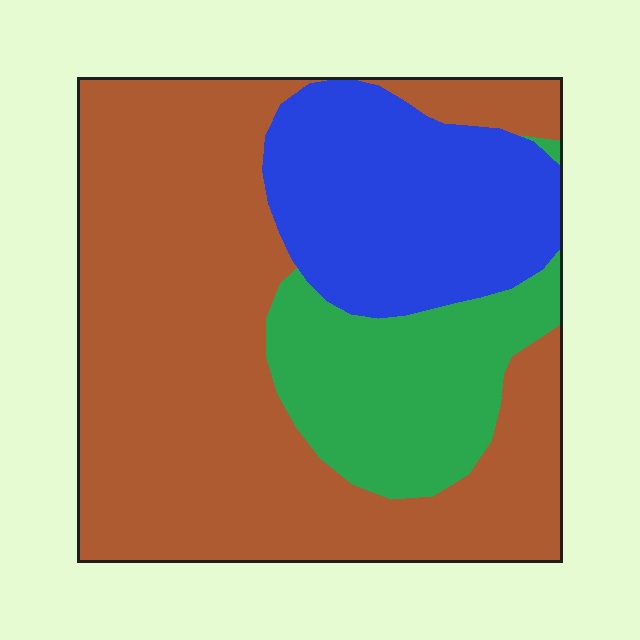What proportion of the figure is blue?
Blue takes up about one quarter (1/4) of the figure.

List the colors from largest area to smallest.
From largest to smallest: brown, blue, green.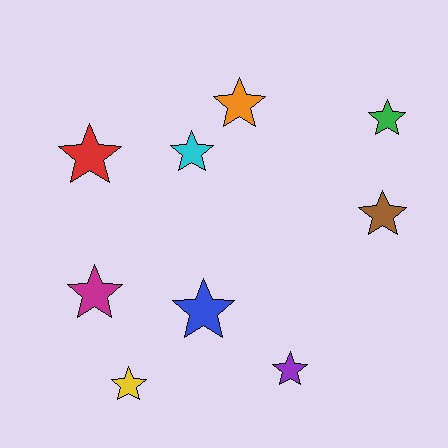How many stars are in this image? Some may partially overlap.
There are 9 stars.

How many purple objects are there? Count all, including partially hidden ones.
There is 1 purple object.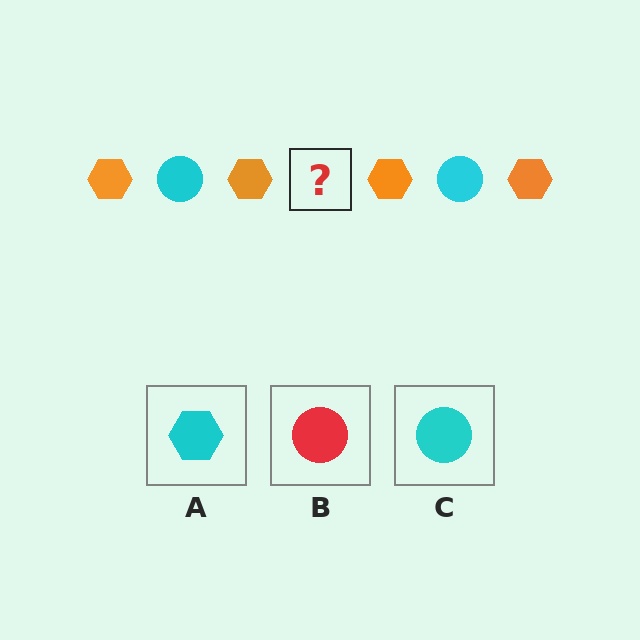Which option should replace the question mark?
Option C.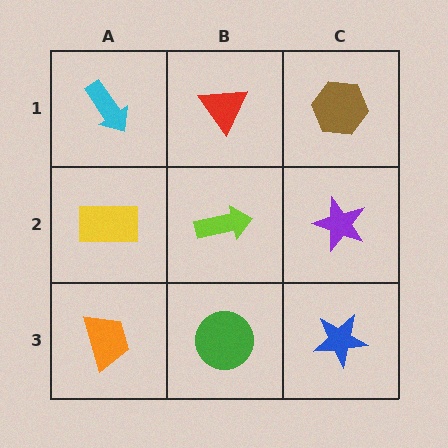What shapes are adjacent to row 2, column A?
A cyan arrow (row 1, column A), an orange trapezoid (row 3, column A), a lime arrow (row 2, column B).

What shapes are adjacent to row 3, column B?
A lime arrow (row 2, column B), an orange trapezoid (row 3, column A), a blue star (row 3, column C).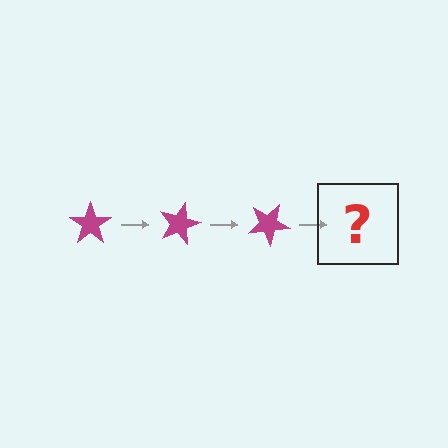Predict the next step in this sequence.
The next step is a magenta star rotated 45 degrees.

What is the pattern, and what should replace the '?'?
The pattern is that the star rotates 15 degrees each step. The '?' should be a magenta star rotated 45 degrees.